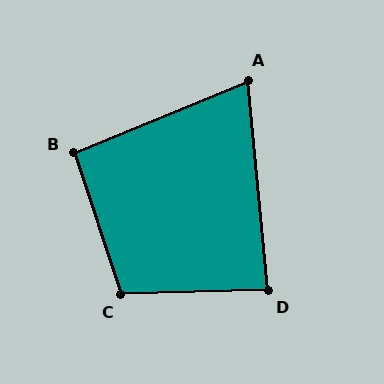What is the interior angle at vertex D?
Approximately 86 degrees (approximately right).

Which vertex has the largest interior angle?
C, at approximately 107 degrees.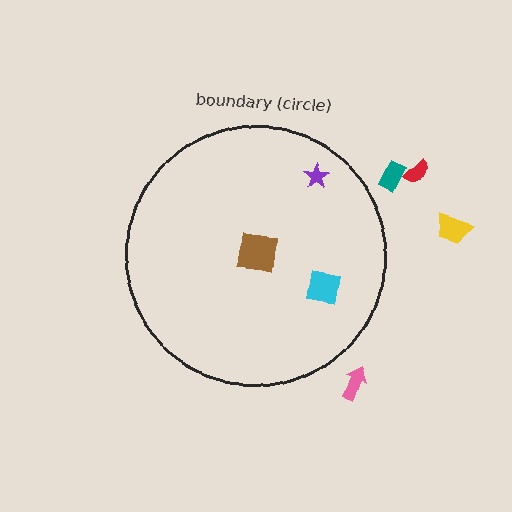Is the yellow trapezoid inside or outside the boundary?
Outside.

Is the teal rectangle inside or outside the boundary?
Outside.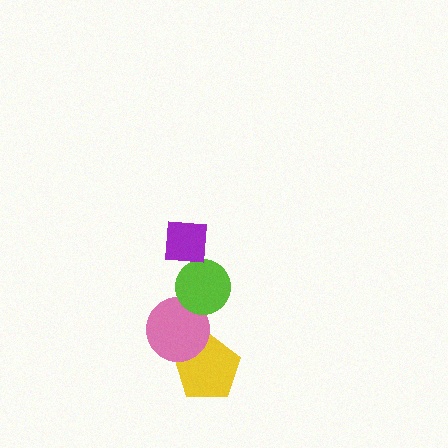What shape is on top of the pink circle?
The lime circle is on top of the pink circle.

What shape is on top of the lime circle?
The purple square is on top of the lime circle.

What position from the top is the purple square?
The purple square is 1st from the top.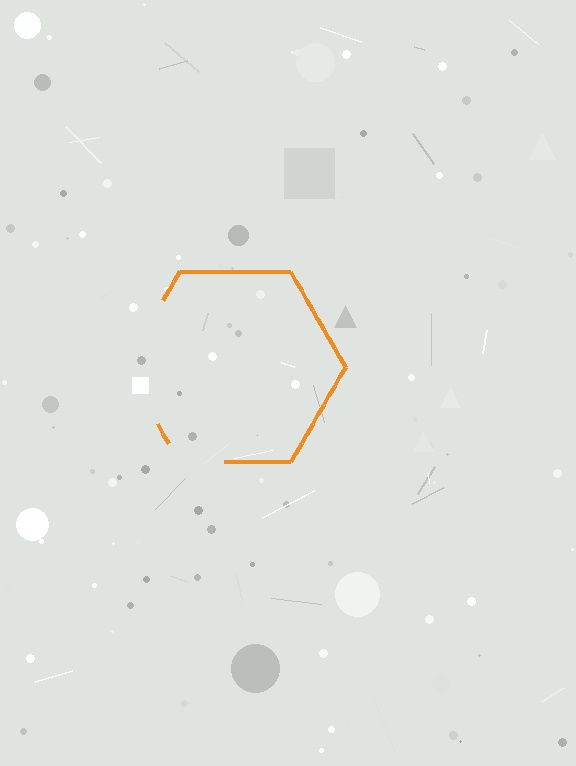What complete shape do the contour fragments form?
The contour fragments form a hexagon.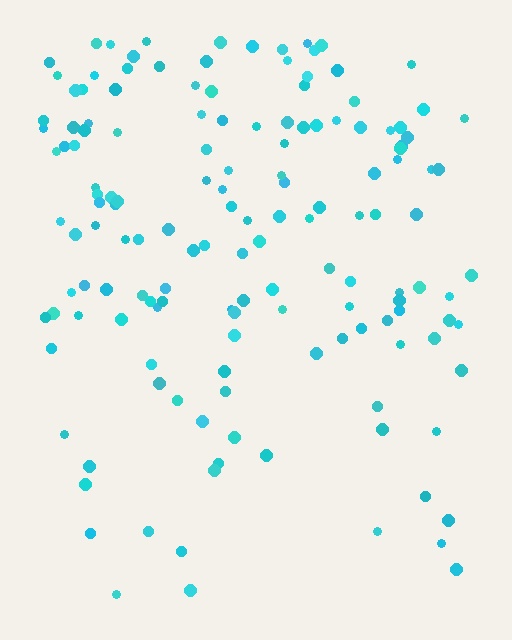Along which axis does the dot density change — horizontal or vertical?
Vertical.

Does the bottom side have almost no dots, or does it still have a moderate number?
Still a moderate number, just noticeably fewer than the top.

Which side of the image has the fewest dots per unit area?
The bottom.